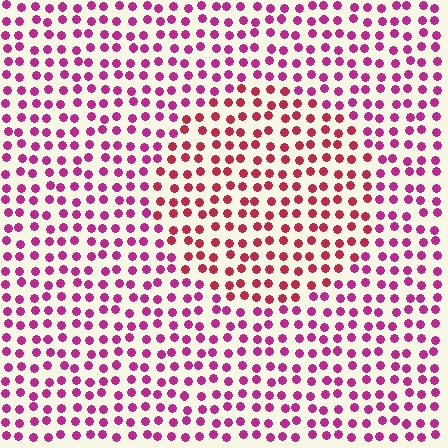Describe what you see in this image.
The image is filled with small magenta elements in a uniform arrangement. A circle-shaped region is visible where the elements are tinted to a slightly different hue, forming a subtle color boundary.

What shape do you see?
I see a circle.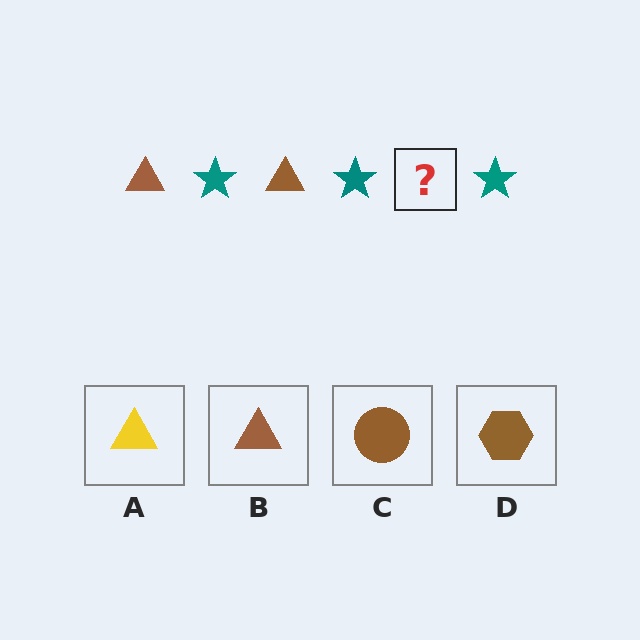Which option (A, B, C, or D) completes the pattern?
B.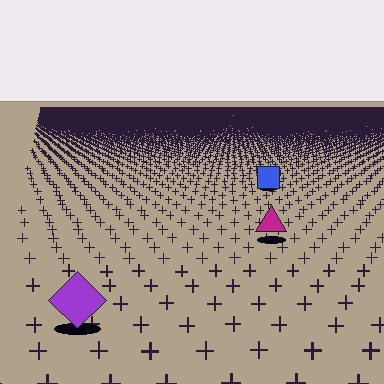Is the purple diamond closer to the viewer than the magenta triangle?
Yes. The purple diamond is closer — you can tell from the texture gradient: the ground texture is coarser near it.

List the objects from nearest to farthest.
From nearest to farthest: the purple diamond, the magenta triangle, the blue square.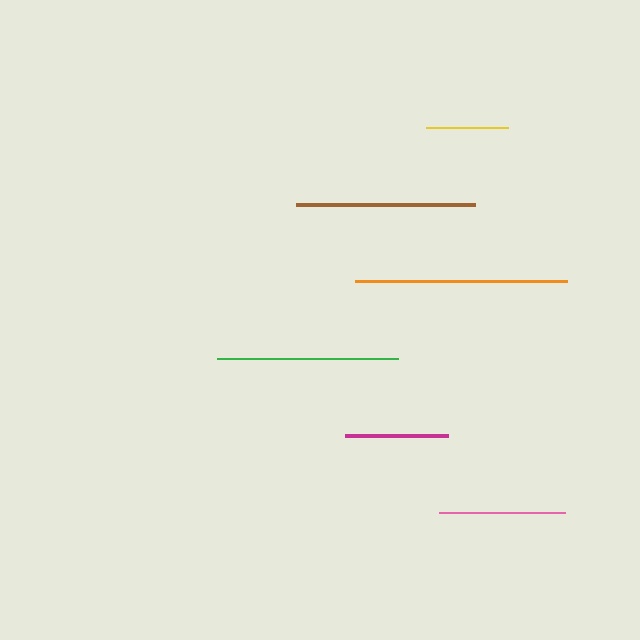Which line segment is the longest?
The orange line is the longest at approximately 212 pixels.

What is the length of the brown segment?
The brown segment is approximately 179 pixels long.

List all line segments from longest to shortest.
From longest to shortest: orange, green, brown, pink, magenta, yellow.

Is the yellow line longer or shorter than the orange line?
The orange line is longer than the yellow line.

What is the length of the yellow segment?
The yellow segment is approximately 82 pixels long.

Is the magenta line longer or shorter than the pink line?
The pink line is longer than the magenta line.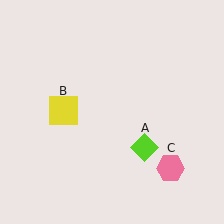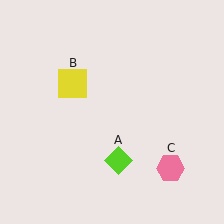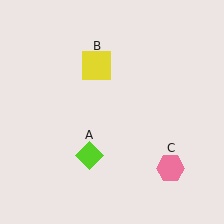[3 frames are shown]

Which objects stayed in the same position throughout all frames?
Pink hexagon (object C) remained stationary.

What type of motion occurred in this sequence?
The lime diamond (object A), yellow square (object B) rotated clockwise around the center of the scene.